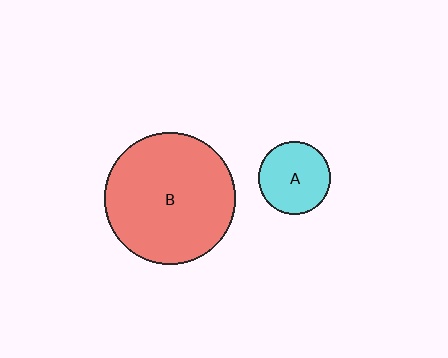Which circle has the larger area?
Circle B (red).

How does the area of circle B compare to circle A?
Approximately 3.3 times.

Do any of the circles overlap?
No, none of the circles overlap.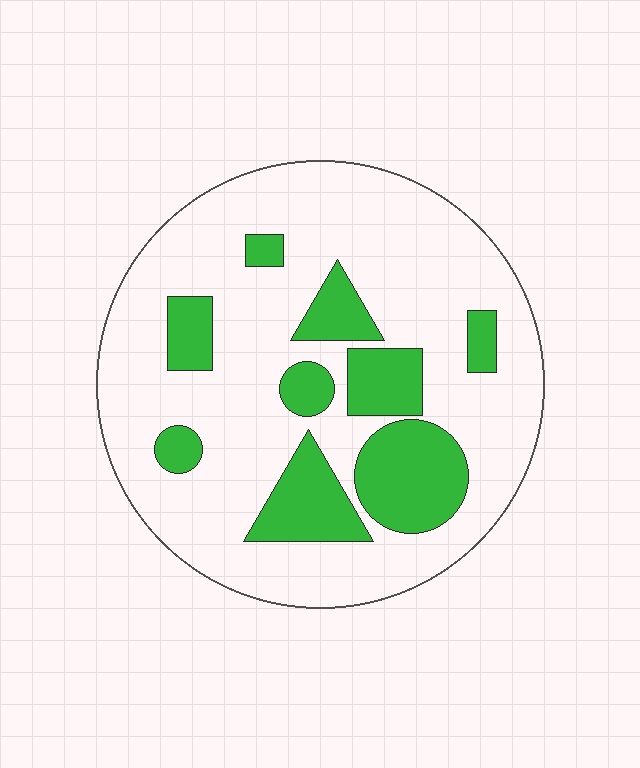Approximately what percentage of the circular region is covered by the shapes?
Approximately 25%.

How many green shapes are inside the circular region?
9.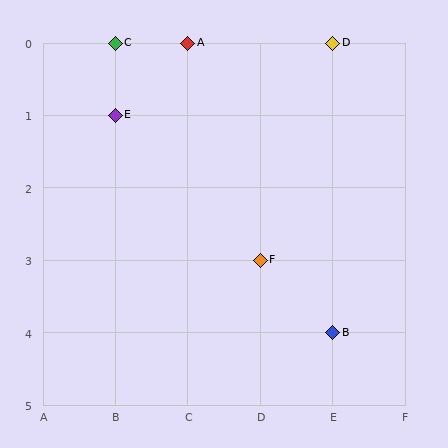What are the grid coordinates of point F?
Point F is at grid coordinates (D, 3).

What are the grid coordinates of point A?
Point A is at grid coordinates (C, 0).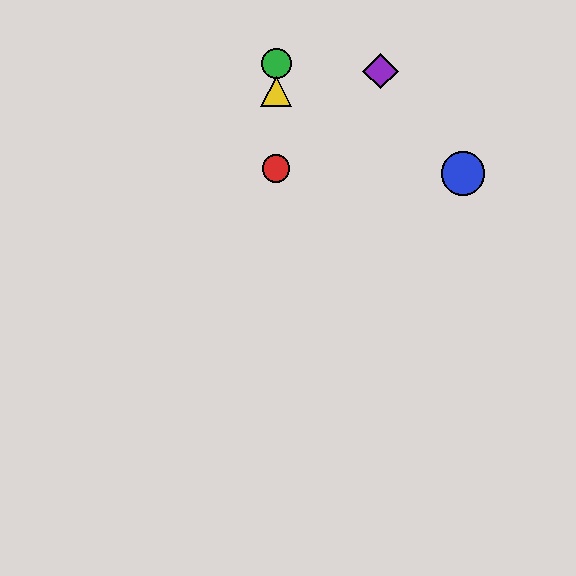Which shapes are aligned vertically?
The red circle, the green circle, the yellow triangle are aligned vertically.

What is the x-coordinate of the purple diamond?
The purple diamond is at x≈381.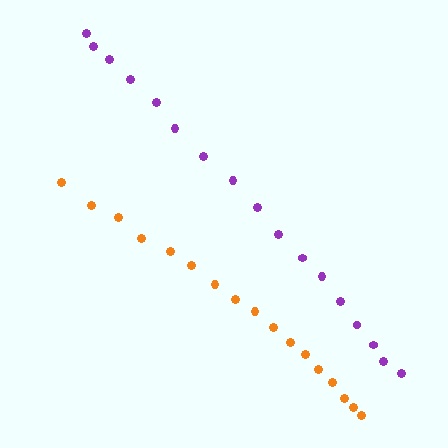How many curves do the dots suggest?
There are 2 distinct paths.